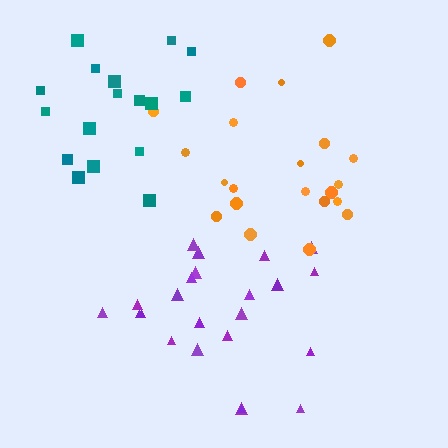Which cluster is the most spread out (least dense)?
Orange.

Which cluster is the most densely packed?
Purple.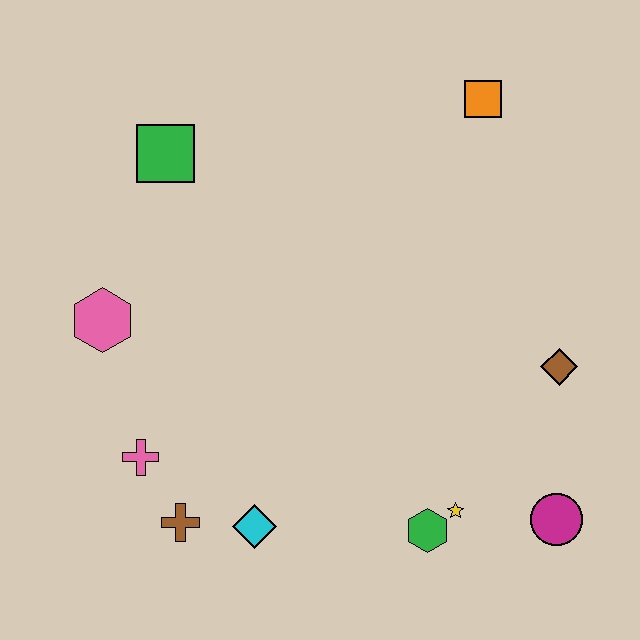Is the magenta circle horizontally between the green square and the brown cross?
No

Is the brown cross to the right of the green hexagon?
No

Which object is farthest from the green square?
The magenta circle is farthest from the green square.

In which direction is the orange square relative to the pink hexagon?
The orange square is to the right of the pink hexagon.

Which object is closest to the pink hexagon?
The pink cross is closest to the pink hexagon.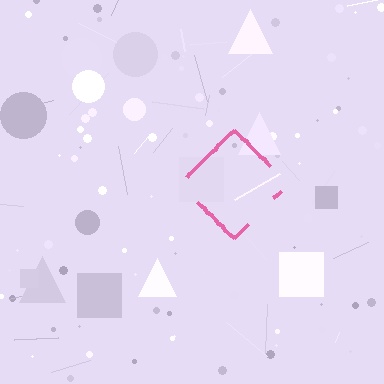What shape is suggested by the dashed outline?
The dashed outline suggests a diamond.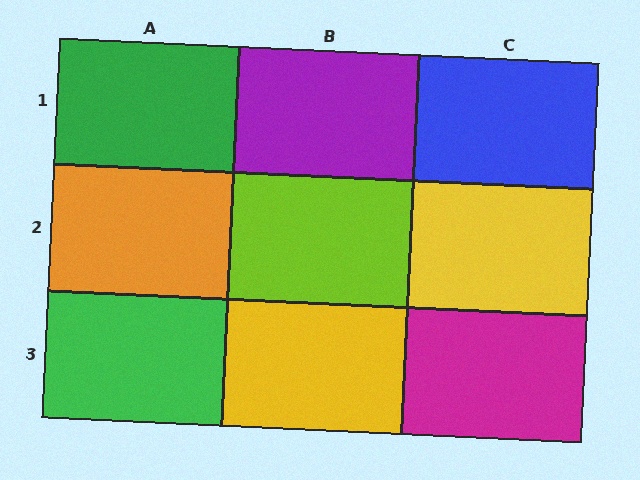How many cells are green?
2 cells are green.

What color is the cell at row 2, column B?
Lime.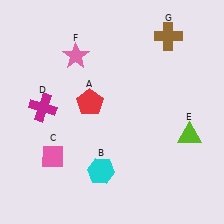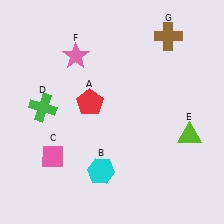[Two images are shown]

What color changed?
The cross (D) changed from magenta in Image 1 to green in Image 2.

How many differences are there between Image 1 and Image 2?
There is 1 difference between the two images.